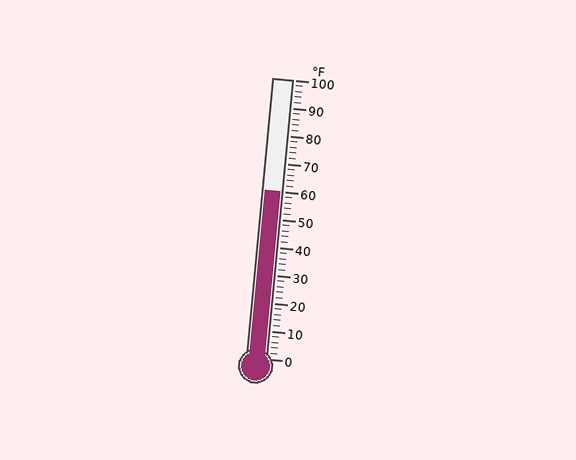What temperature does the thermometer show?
The thermometer shows approximately 60°F.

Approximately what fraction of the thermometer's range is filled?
The thermometer is filled to approximately 60% of its range.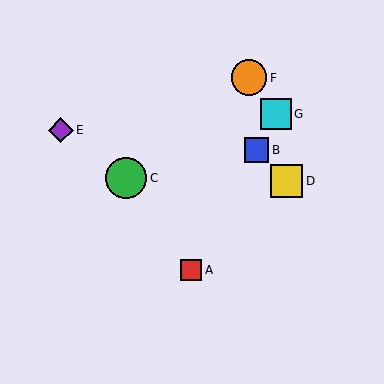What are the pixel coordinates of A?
Object A is at (191, 270).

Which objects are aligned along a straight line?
Objects A, B, G are aligned along a straight line.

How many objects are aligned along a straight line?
3 objects (A, B, G) are aligned along a straight line.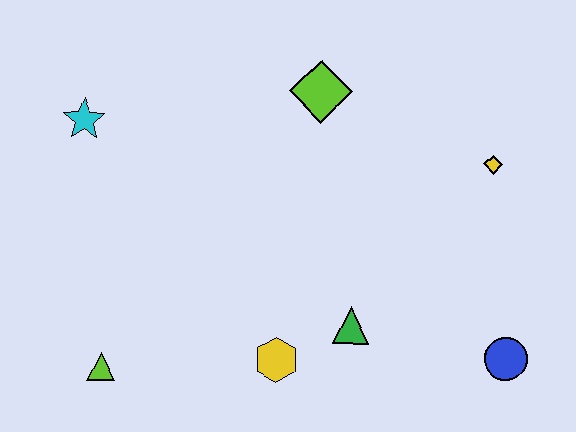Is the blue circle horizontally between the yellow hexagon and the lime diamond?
No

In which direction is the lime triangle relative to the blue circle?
The lime triangle is to the left of the blue circle.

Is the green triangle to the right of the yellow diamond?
No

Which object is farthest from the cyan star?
The blue circle is farthest from the cyan star.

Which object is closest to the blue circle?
The green triangle is closest to the blue circle.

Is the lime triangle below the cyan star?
Yes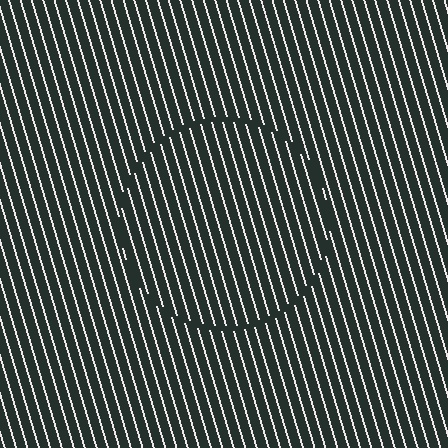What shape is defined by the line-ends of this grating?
An illusory circle. The interior of the shape contains the same grating, shifted by half a period — the contour is defined by the phase discontinuity where line-ends from the inner and outer gratings abut.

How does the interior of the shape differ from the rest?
The interior of the shape contains the same grating, shifted by half a period — the contour is defined by the phase discontinuity where line-ends from the inner and outer gratings abut.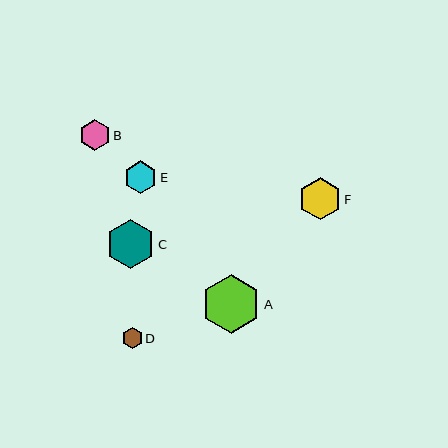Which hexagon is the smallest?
Hexagon D is the smallest with a size of approximately 20 pixels.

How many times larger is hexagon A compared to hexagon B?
Hexagon A is approximately 1.9 times the size of hexagon B.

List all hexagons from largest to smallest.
From largest to smallest: A, C, F, E, B, D.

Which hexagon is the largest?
Hexagon A is the largest with a size of approximately 59 pixels.